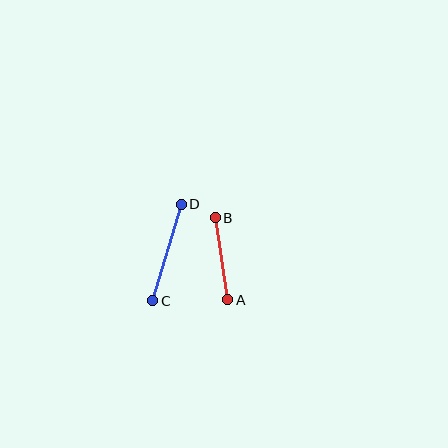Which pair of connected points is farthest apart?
Points C and D are farthest apart.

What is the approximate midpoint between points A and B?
The midpoint is at approximately (221, 259) pixels.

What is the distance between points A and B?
The distance is approximately 83 pixels.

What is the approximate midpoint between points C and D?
The midpoint is at approximately (167, 252) pixels.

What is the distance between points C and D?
The distance is approximately 101 pixels.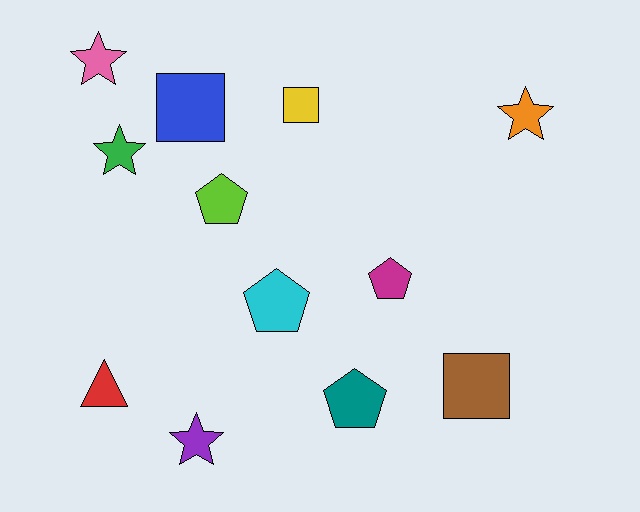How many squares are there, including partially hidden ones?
There are 3 squares.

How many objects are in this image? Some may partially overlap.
There are 12 objects.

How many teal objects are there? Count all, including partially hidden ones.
There is 1 teal object.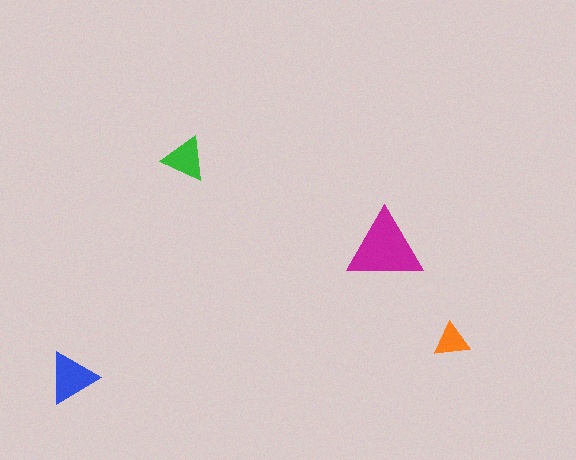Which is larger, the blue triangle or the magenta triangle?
The magenta one.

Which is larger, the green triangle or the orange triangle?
The green one.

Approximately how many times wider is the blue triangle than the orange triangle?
About 1.5 times wider.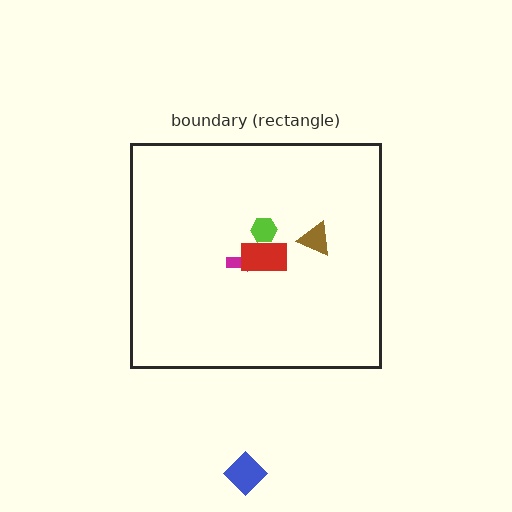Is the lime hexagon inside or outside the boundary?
Inside.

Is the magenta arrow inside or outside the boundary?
Inside.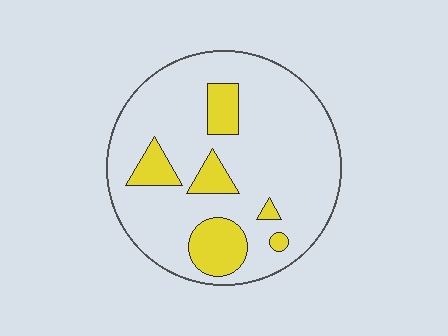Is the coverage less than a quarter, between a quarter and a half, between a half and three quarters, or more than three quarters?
Less than a quarter.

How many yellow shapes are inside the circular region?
6.